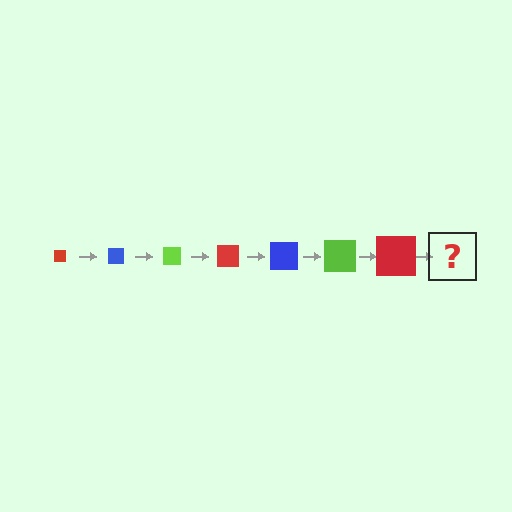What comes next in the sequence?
The next element should be a blue square, larger than the previous one.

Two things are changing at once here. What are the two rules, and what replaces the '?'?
The two rules are that the square grows larger each step and the color cycles through red, blue, and lime. The '?' should be a blue square, larger than the previous one.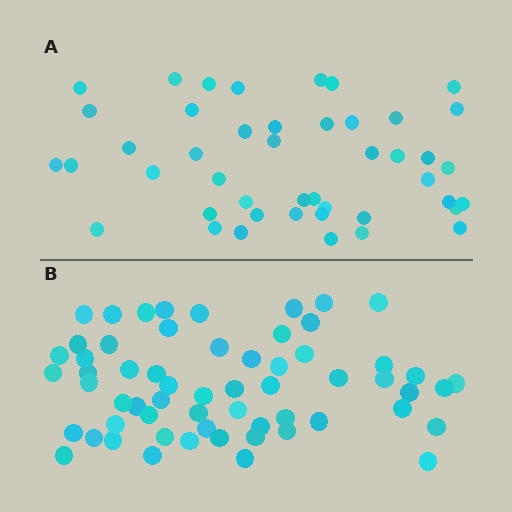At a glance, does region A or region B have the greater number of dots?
Region B (the bottom region) has more dots.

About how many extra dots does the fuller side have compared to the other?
Region B has approximately 15 more dots than region A.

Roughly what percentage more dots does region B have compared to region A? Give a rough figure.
About 35% more.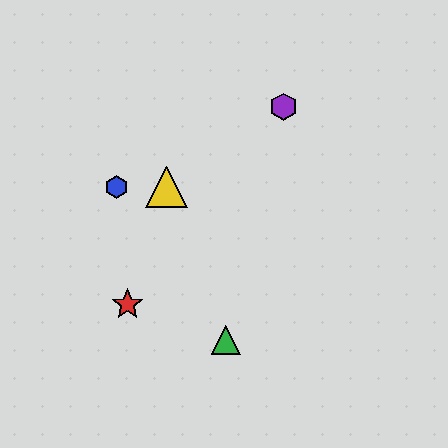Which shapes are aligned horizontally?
The blue hexagon, the yellow triangle are aligned horizontally.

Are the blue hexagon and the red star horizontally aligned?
No, the blue hexagon is at y≈187 and the red star is at y≈304.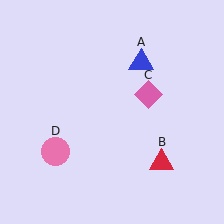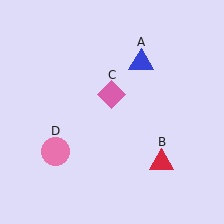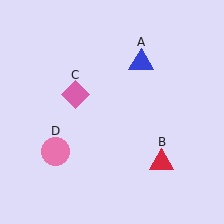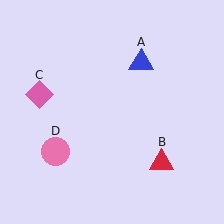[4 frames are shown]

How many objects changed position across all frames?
1 object changed position: pink diamond (object C).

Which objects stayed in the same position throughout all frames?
Blue triangle (object A) and red triangle (object B) and pink circle (object D) remained stationary.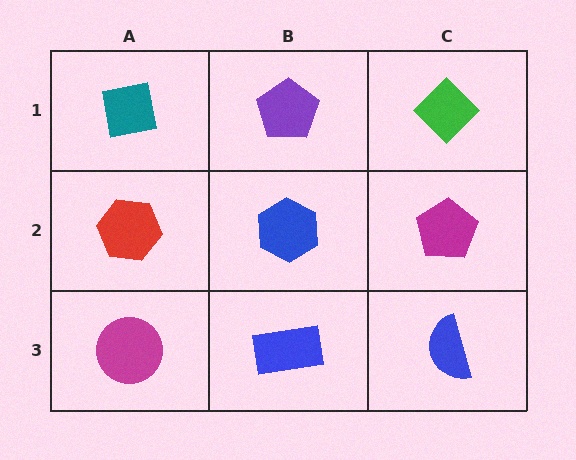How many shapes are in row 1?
3 shapes.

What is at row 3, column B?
A blue rectangle.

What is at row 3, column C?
A blue semicircle.